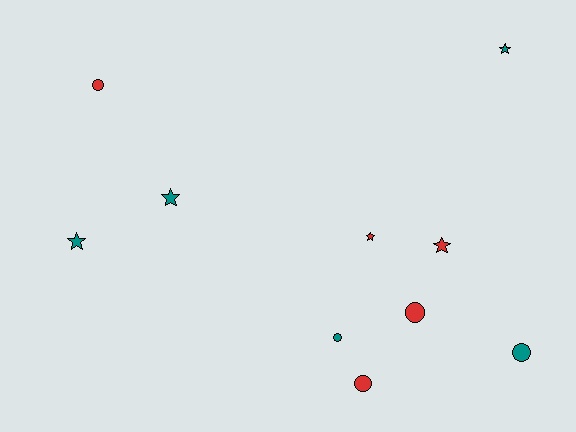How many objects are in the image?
There are 10 objects.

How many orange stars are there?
There are no orange stars.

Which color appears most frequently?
Teal, with 5 objects.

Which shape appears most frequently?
Circle, with 5 objects.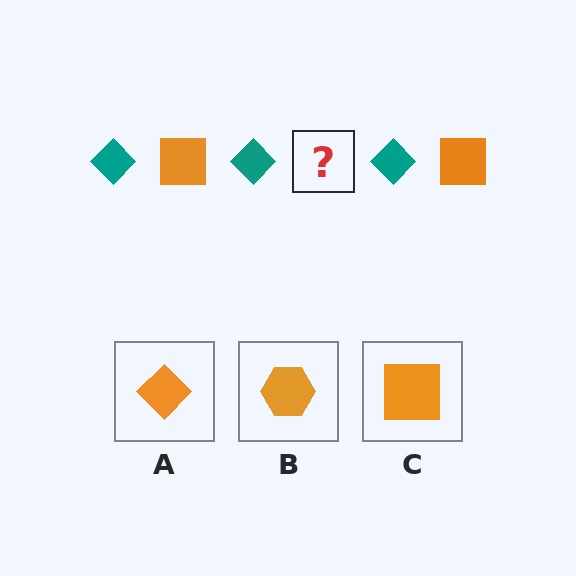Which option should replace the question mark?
Option C.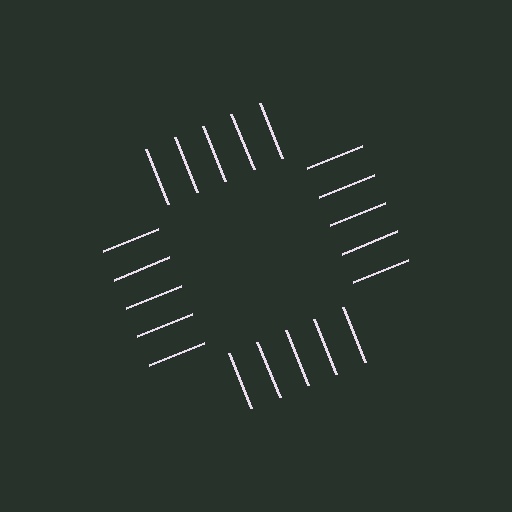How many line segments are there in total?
20 — 5 along each of the 4 edges.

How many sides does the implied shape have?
4 sides — the line-ends trace a square.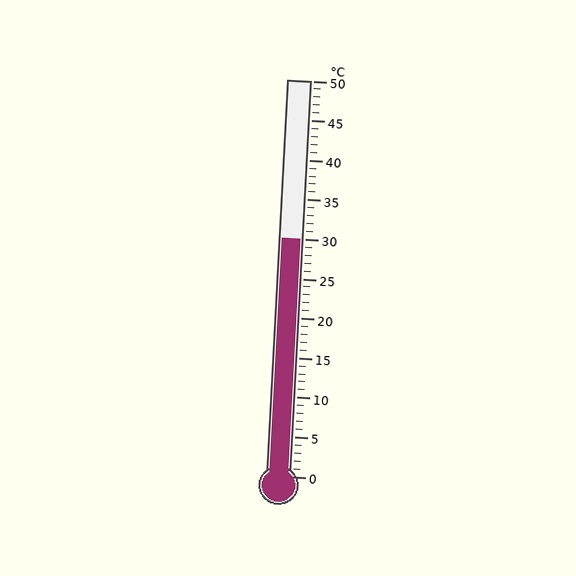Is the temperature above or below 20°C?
The temperature is above 20°C.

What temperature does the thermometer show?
The thermometer shows approximately 30°C.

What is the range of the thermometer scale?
The thermometer scale ranges from 0°C to 50°C.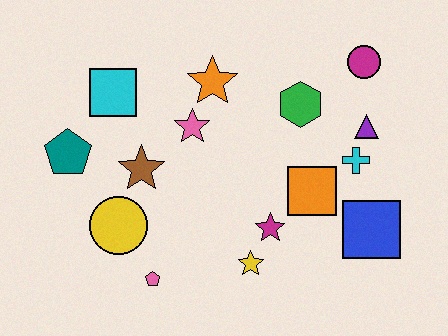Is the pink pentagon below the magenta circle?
Yes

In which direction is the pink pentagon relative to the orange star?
The pink pentagon is below the orange star.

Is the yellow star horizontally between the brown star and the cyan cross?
Yes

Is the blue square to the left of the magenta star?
No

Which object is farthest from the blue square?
The teal pentagon is farthest from the blue square.